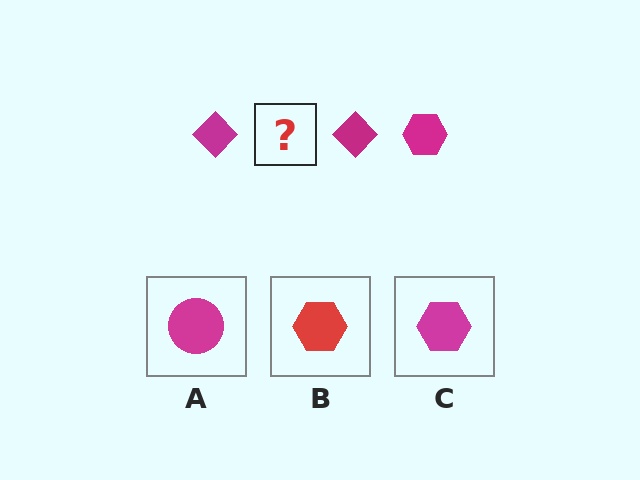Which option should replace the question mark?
Option C.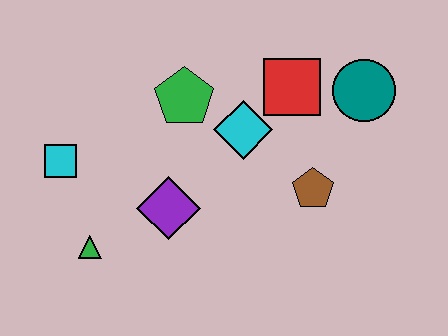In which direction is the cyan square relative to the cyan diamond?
The cyan square is to the left of the cyan diamond.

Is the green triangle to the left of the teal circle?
Yes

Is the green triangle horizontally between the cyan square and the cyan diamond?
Yes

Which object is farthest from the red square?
The green triangle is farthest from the red square.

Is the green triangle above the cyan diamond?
No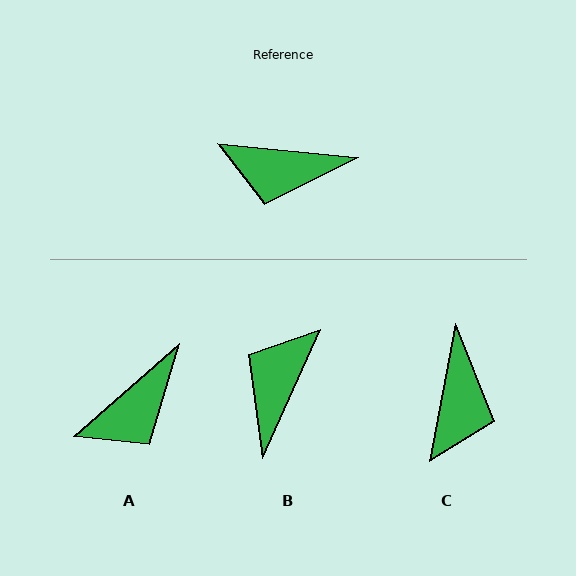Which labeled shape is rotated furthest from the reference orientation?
B, about 109 degrees away.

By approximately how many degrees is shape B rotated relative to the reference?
Approximately 109 degrees clockwise.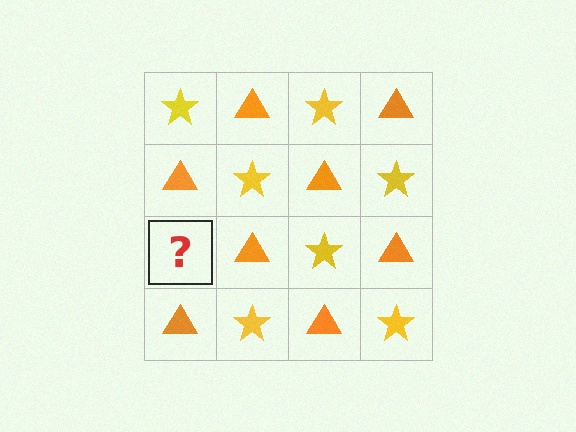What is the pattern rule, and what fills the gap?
The rule is that it alternates yellow star and orange triangle in a checkerboard pattern. The gap should be filled with a yellow star.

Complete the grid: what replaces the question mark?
The question mark should be replaced with a yellow star.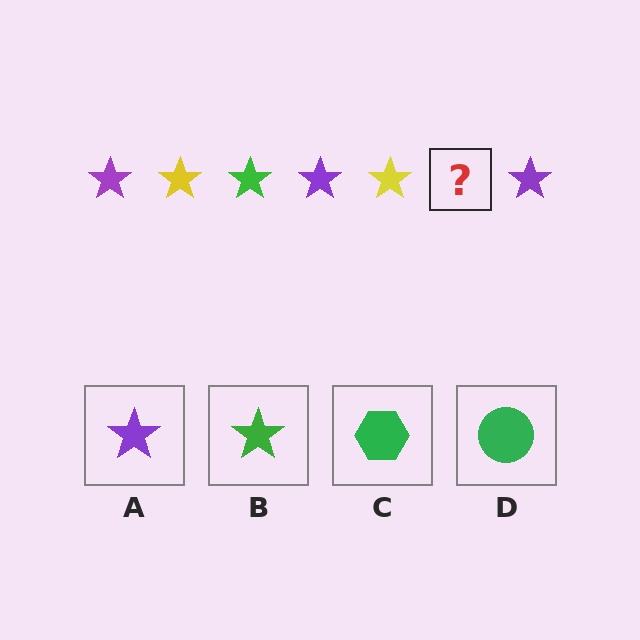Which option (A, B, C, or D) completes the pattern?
B.